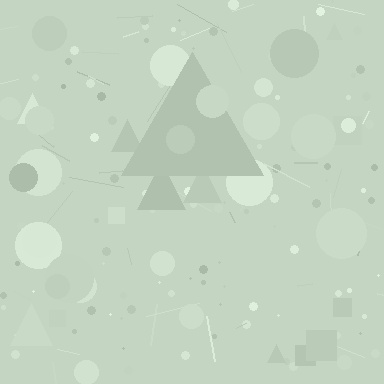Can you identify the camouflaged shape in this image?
The camouflaged shape is a triangle.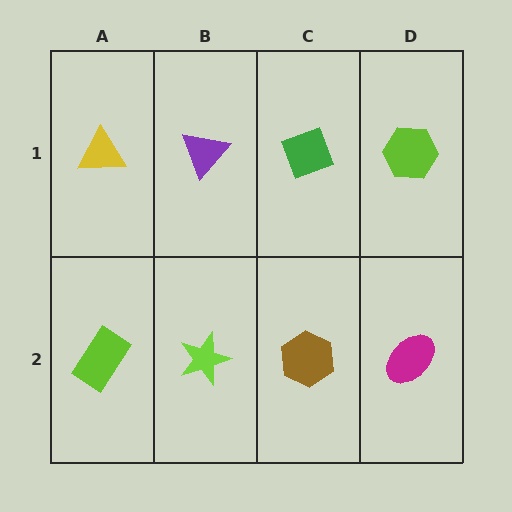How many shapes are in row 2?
4 shapes.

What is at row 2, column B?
A lime star.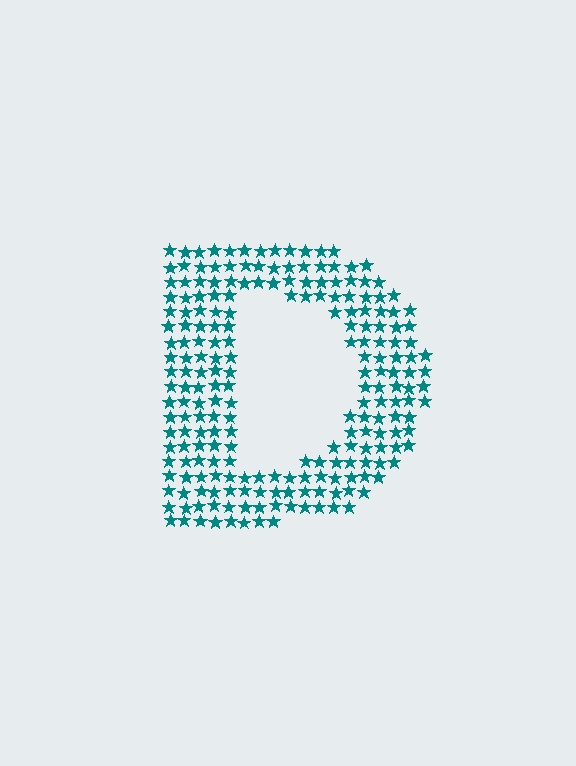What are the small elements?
The small elements are stars.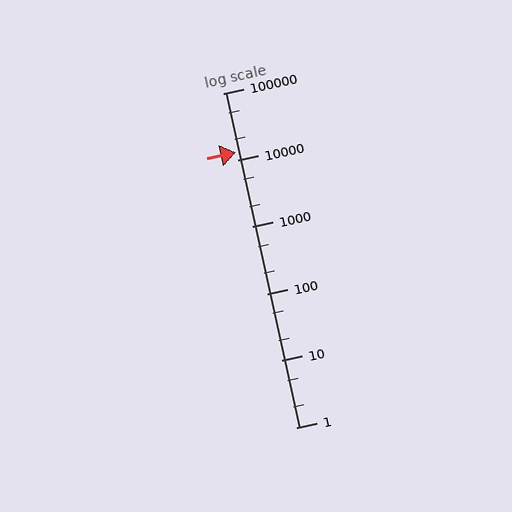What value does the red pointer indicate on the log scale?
The pointer indicates approximately 13000.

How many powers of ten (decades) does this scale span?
The scale spans 5 decades, from 1 to 100000.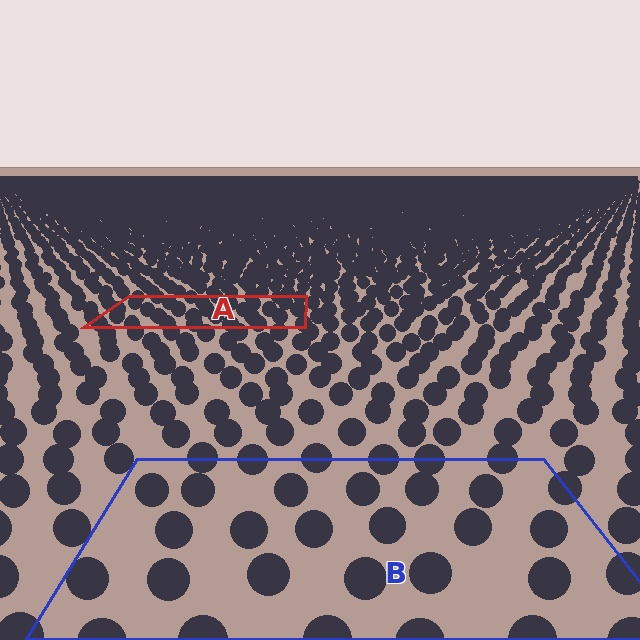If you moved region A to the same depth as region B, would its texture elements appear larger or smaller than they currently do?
They would appear larger. At a closer depth, the same texture elements are projected at a bigger on-screen size.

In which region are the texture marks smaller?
The texture marks are smaller in region A, because it is farther away.